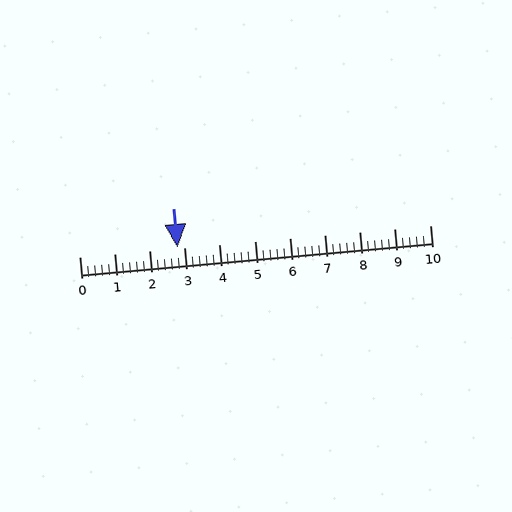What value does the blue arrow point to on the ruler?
The blue arrow points to approximately 2.8.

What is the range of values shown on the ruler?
The ruler shows values from 0 to 10.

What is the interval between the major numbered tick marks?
The major tick marks are spaced 1 units apart.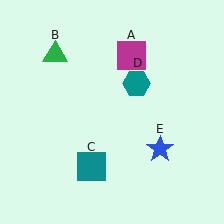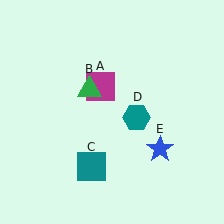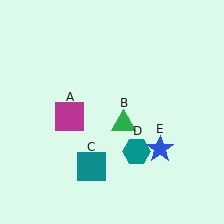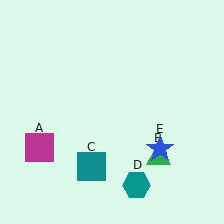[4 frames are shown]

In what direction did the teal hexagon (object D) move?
The teal hexagon (object D) moved down.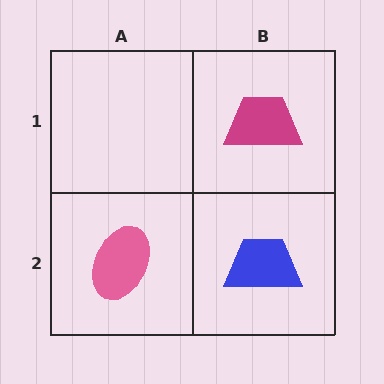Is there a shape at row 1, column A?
No, that cell is empty.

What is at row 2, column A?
A pink ellipse.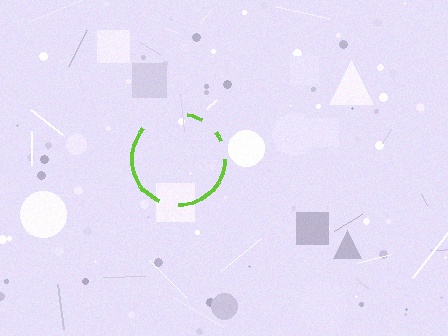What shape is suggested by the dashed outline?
The dashed outline suggests a circle.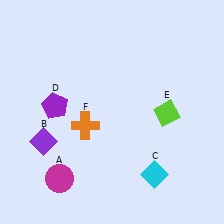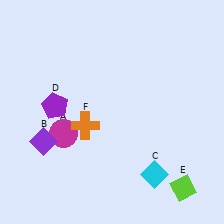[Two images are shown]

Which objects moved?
The objects that moved are: the magenta circle (A), the lime diamond (E).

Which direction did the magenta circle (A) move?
The magenta circle (A) moved up.